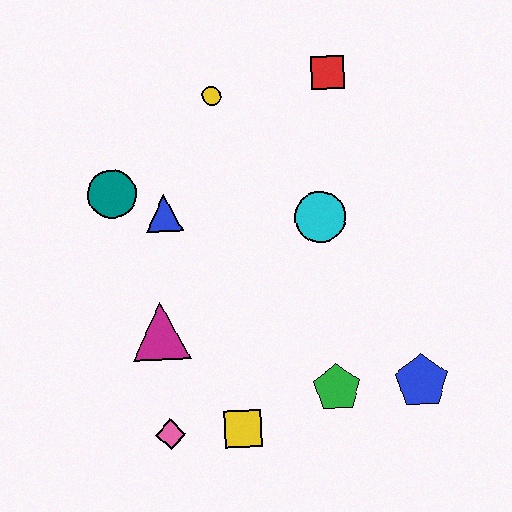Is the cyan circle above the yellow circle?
No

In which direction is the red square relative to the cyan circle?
The red square is above the cyan circle.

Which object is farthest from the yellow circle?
The blue pentagon is farthest from the yellow circle.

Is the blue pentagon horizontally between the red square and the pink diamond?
No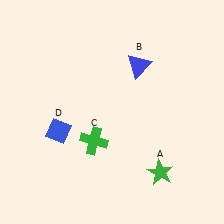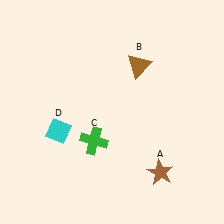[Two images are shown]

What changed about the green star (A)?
In Image 1, A is green. In Image 2, it changed to brown.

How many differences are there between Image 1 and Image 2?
There are 3 differences between the two images.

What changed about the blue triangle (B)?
In Image 1, B is blue. In Image 2, it changed to brown.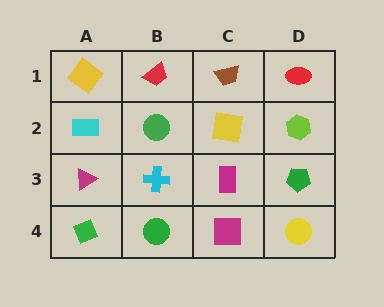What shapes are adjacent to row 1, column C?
A yellow square (row 2, column C), a red trapezoid (row 1, column B), a red ellipse (row 1, column D).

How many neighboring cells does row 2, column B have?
4.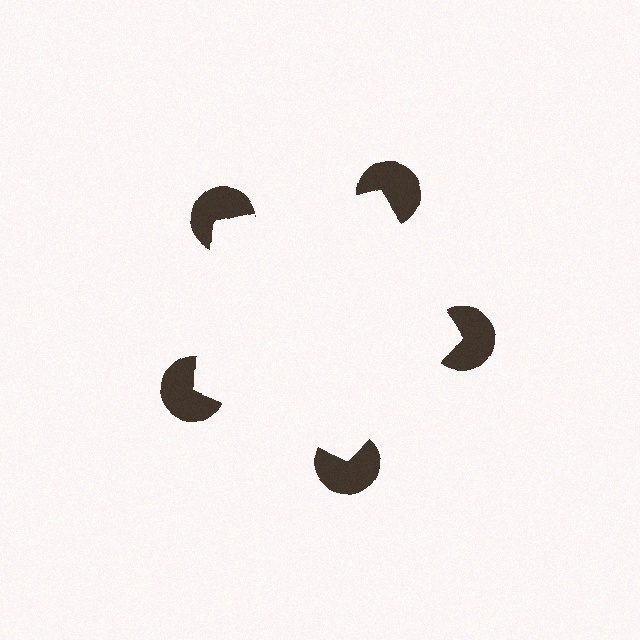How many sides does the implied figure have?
5 sides.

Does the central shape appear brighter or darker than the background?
It typically appears slightly brighter than the background, even though no actual brightness change is drawn.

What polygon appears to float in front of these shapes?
An illusory pentagon — its edges are inferred from the aligned wedge cuts in the pac-man discs, not physically drawn.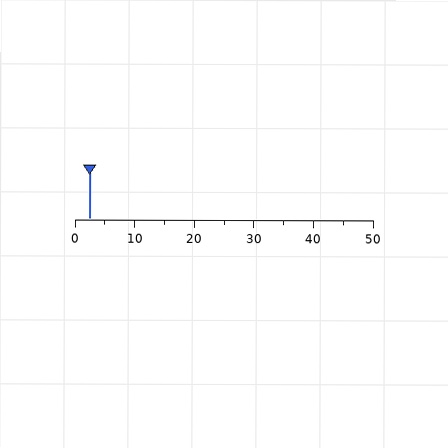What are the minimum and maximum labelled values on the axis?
The axis runs from 0 to 50.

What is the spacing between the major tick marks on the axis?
The major ticks are spaced 10 apart.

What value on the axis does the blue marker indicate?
The marker indicates approximately 2.5.